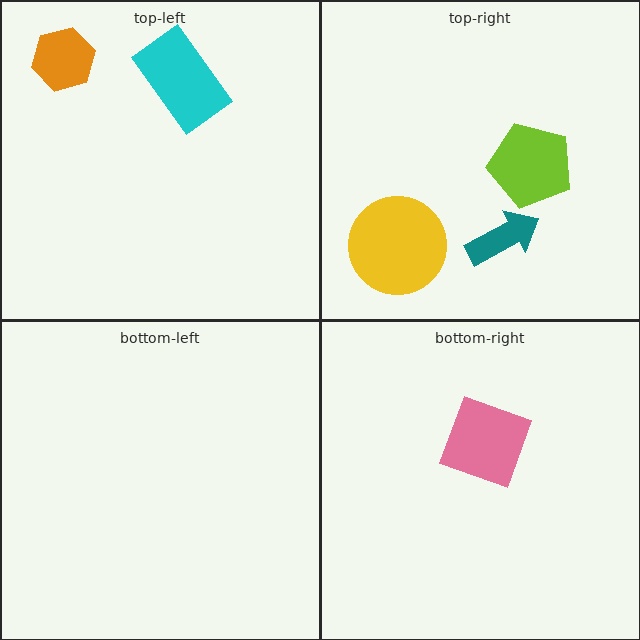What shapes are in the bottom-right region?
The pink diamond.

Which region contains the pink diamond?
The bottom-right region.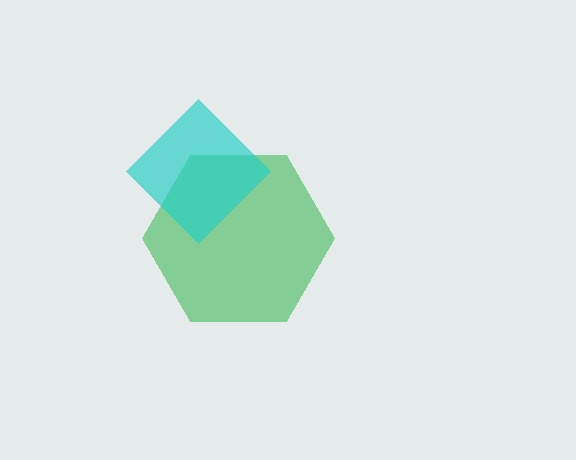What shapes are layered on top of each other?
The layered shapes are: a green hexagon, a cyan diamond.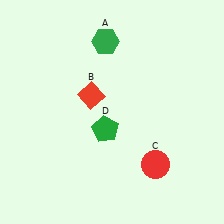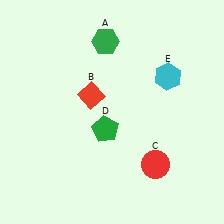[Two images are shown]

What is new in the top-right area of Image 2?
A cyan hexagon (E) was added in the top-right area of Image 2.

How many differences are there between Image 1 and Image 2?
There is 1 difference between the two images.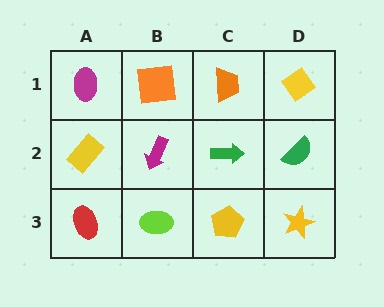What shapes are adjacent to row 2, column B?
An orange square (row 1, column B), a lime ellipse (row 3, column B), a yellow rectangle (row 2, column A), a green arrow (row 2, column C).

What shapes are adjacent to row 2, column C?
An orange trapezoid (row 1, column C), a yellow pentagon (row 3, column C), a magenta arrow (row 2, column B), a green semicircle (row 2, column D).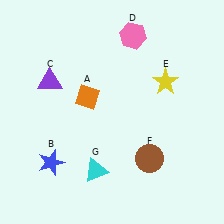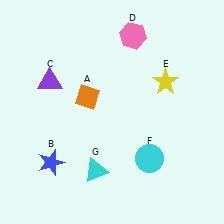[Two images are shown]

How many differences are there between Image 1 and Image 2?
There is 1 difference between the two images.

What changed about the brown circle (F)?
In Image 1, F is brown. In Image 2, it changed to cyan.